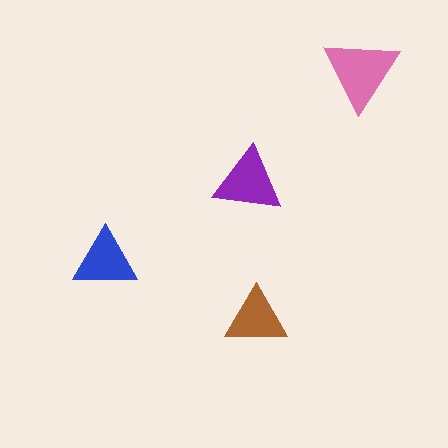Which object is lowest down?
The brown triangle is bottommost.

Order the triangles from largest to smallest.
the pink one, the purple one, the blue one, the brown one.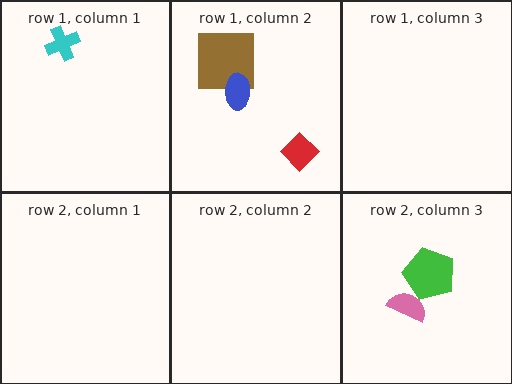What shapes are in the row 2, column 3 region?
The pink semicircle, the green pentagon.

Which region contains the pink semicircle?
The row 2, column 3 region.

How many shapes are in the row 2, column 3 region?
2.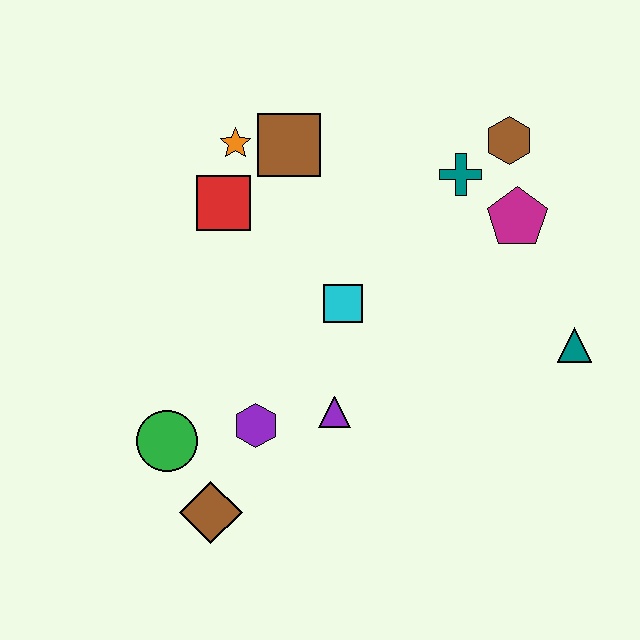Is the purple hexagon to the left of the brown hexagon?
Yes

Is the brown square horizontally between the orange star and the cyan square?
Yes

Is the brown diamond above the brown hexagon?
No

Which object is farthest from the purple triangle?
The brown hexagon is farthest from the purple triangle.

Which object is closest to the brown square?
The orange star is closest to the brown square.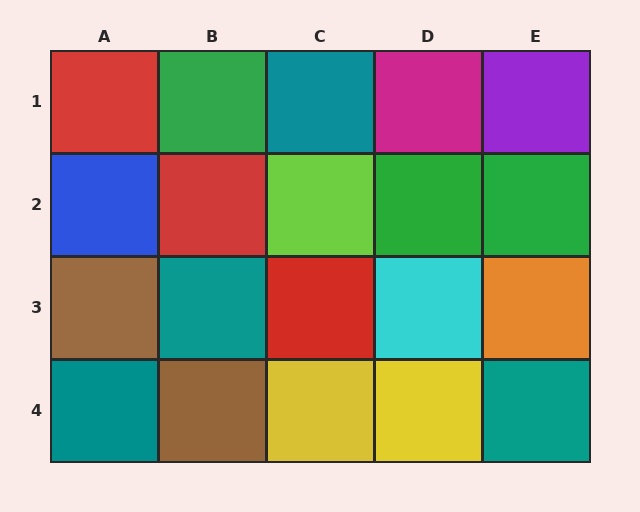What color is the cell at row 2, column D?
Green.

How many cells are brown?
2 cells are brown.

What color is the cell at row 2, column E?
Green.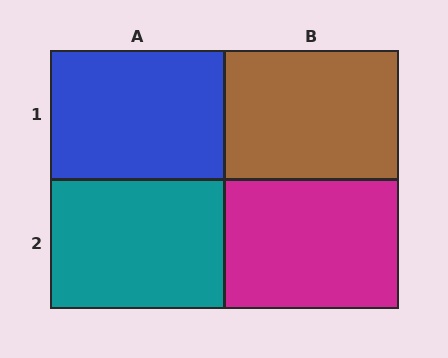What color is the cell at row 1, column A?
Blue.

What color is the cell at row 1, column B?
Brown.